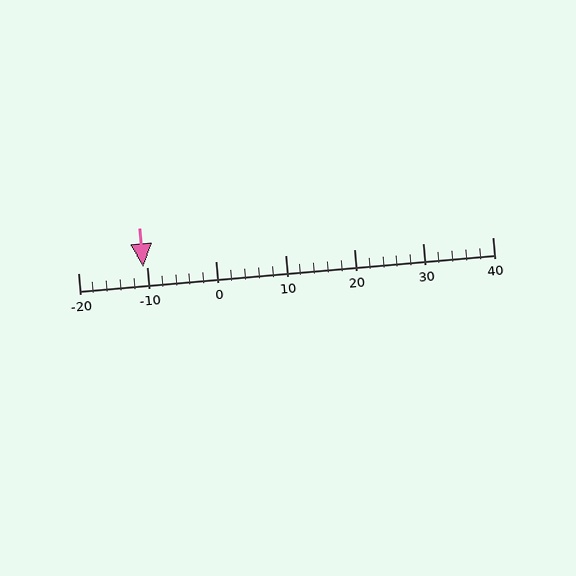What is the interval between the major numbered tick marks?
The major tick marks are spaced 10 units apart.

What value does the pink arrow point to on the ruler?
The pink arrow points to approximately -11.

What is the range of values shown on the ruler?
The ruler shows values from -20 to 40.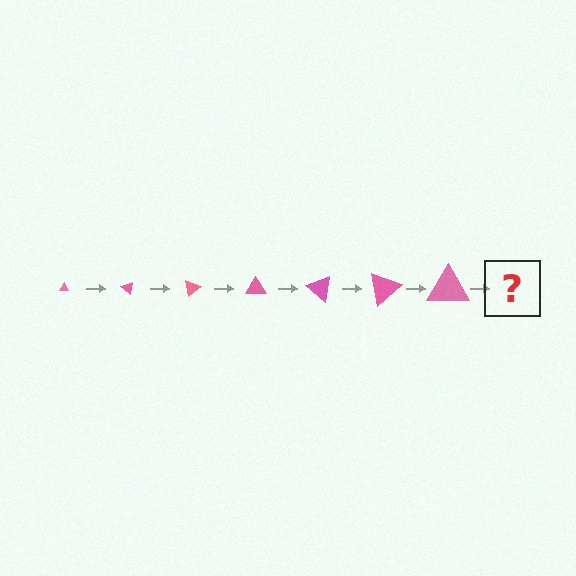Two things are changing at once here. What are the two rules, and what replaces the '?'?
The two rules are that the triangle grows larger each step and it rotates 40 degrees each step. The '?' should be a triangle, larger than the previous one and rotated 280 degrees from the start.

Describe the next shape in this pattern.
It should be a triangle, larger than the previous one and rotated 280 degrees from the start.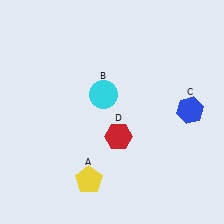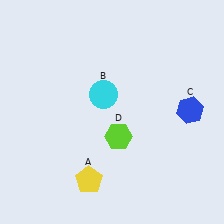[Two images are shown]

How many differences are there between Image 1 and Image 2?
There is 1 difference between the two images.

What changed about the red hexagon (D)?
In Image 1, D is red. In Image 2, it changed to lime.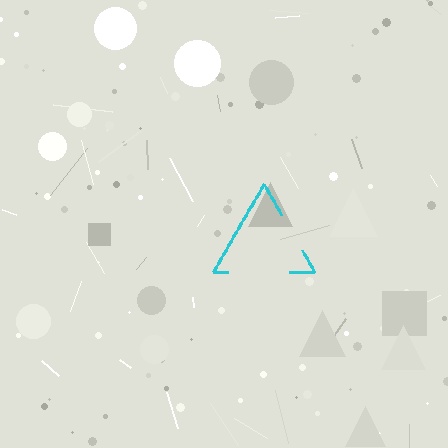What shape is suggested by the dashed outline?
The dashed outline suggests a triangle.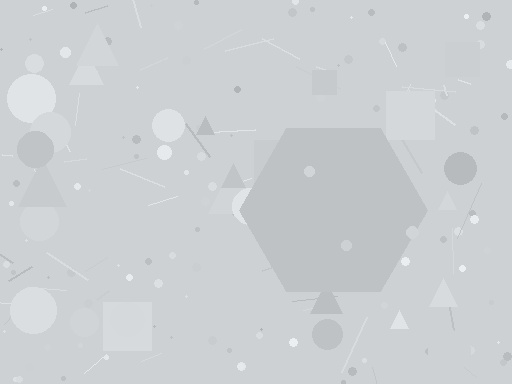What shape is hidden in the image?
A hexagon is hidden in the image.